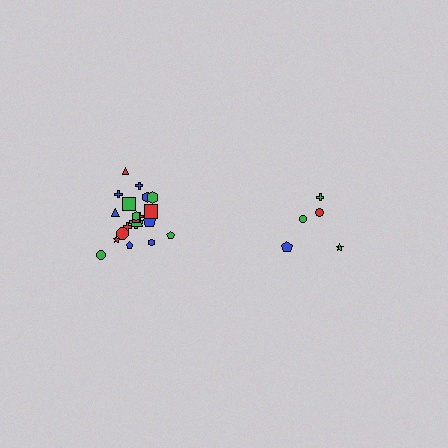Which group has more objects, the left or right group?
The left group.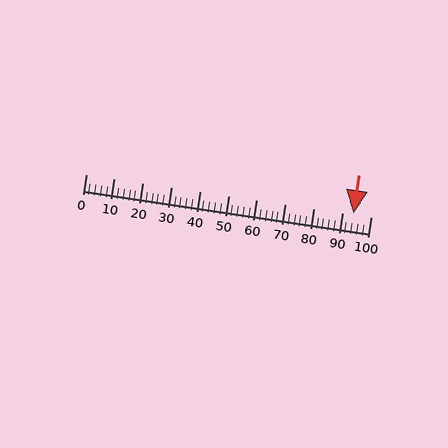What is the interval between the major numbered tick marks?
The major tick marks are spaced 10 units apart.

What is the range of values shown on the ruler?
The ruler shows values from 0 to 100.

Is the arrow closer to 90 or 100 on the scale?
The arrow is closer to 90.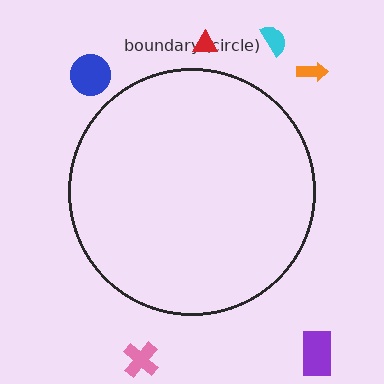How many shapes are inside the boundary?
0 inside, 6 outside.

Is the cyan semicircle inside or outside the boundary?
Outside.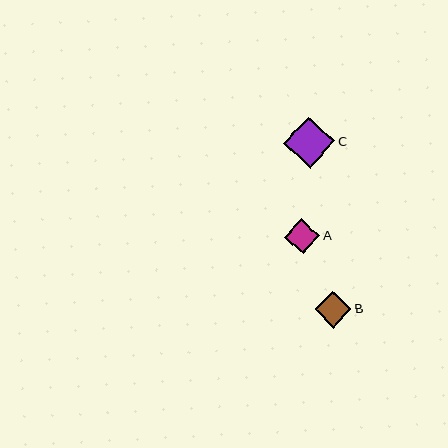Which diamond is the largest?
Diamond C is the largest with a size of approximately 51 pixels.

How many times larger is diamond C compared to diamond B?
Diamond C is approximately 1.4 times the size of diamond B.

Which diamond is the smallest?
Diamond A is the smallest with a size of approximately 35 pixels.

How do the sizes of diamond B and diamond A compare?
Diamond B and diamond A are approximately the same size.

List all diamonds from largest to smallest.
From largest to smallest: C, B, A.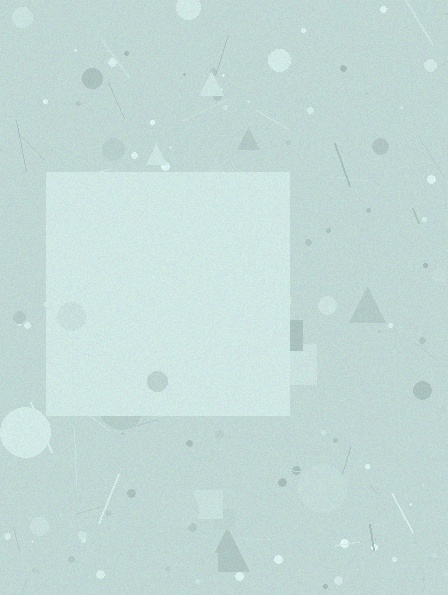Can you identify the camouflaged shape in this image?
The camouflaged shape is a square.